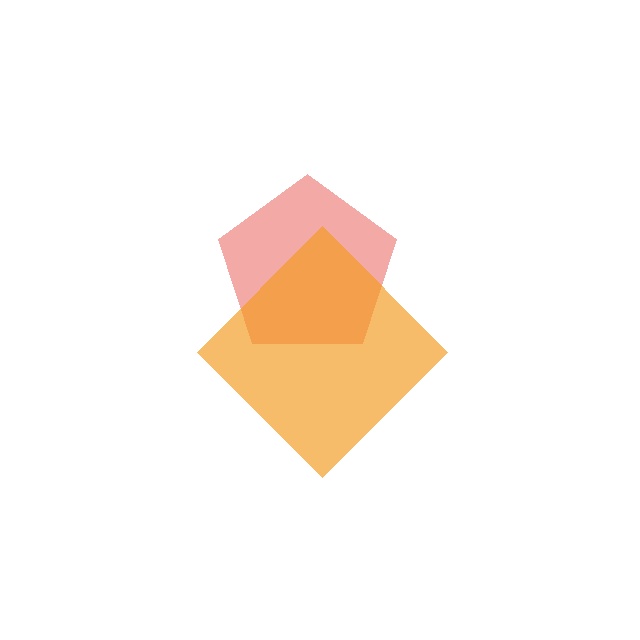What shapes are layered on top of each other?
The layered shapes are: a red pentagon, an orange diamond.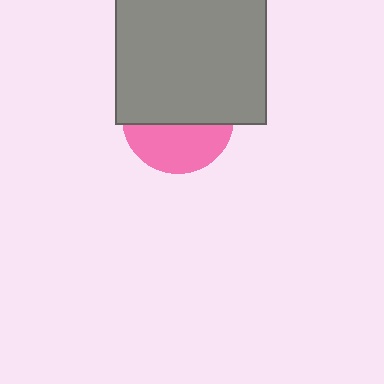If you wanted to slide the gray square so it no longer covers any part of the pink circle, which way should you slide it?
Slide it up — that is the most direct way to separate the two shapes.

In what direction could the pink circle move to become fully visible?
The pink circle could move down. That would shift it out from behind the gray square entirely.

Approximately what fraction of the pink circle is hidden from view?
Roughly 59% of the pink circle is hidden behind the gray square.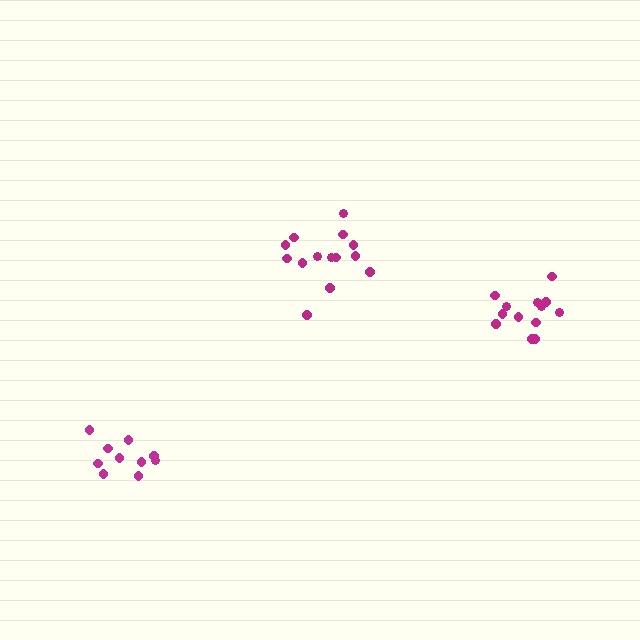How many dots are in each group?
Group 1: 14 dots, Group 2: 13 dots, Group 3: 10 dots (37 total).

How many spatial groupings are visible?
There are 3 spatial groupings.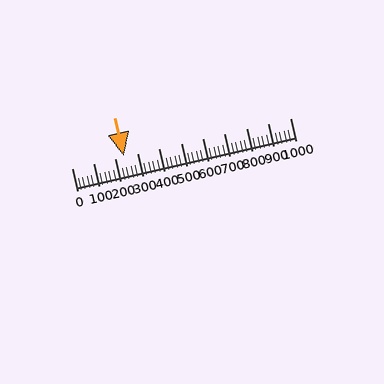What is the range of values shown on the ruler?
The ruler shows values from 0 to 1000.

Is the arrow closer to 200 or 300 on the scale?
The arrow is closer to 200.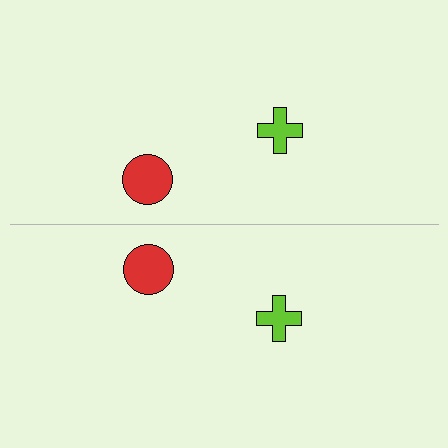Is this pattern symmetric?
Yes, this pattern has bilateral (reflection) symmetry.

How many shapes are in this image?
There are 4 shapes in this image.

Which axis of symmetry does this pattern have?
The pattern has a horizontal axis of symmetry running through the center of the image.